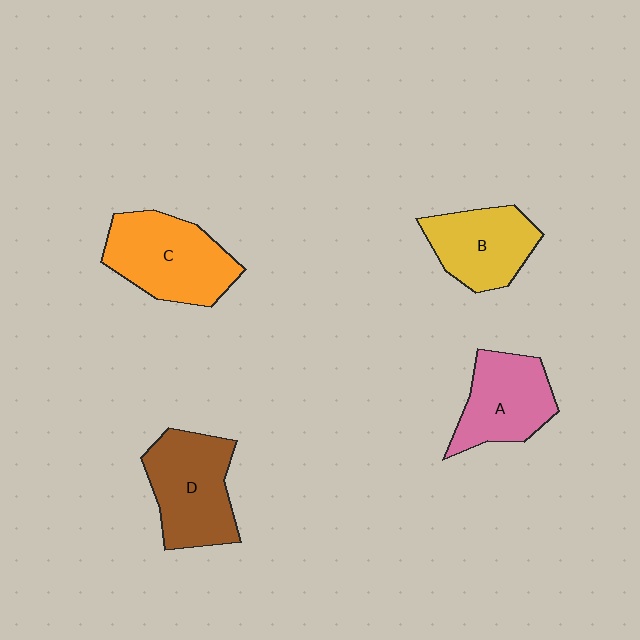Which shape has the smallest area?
Shape B (yellow).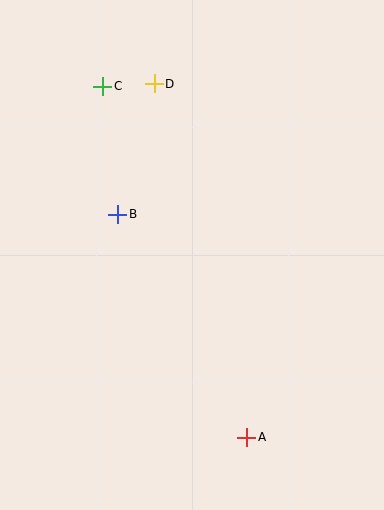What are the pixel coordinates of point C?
Point C is at (103, 86).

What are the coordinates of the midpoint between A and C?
The midpoint between A and C is at (175, 262).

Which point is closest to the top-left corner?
Point C is closest to the top-left corner.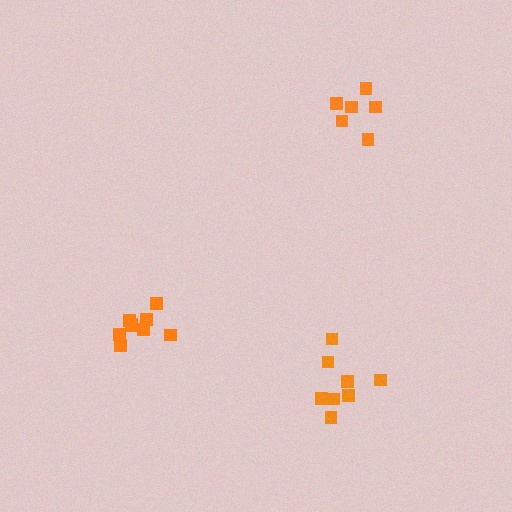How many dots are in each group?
Group 1: 9 dots, Group 2: 6 dots, Group 3: 8 dots (23 total).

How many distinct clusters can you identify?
There are 3 distinct clusters.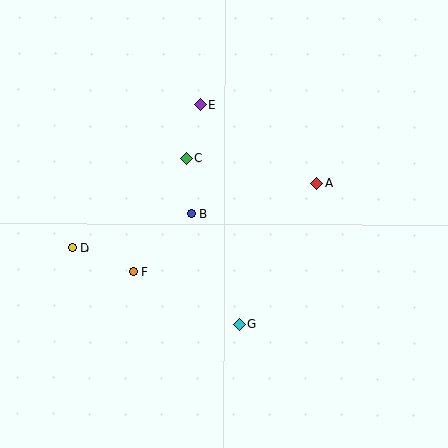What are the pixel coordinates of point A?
Point A is at (317, 184).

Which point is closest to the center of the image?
Point B at (192, 213) is closest to the center.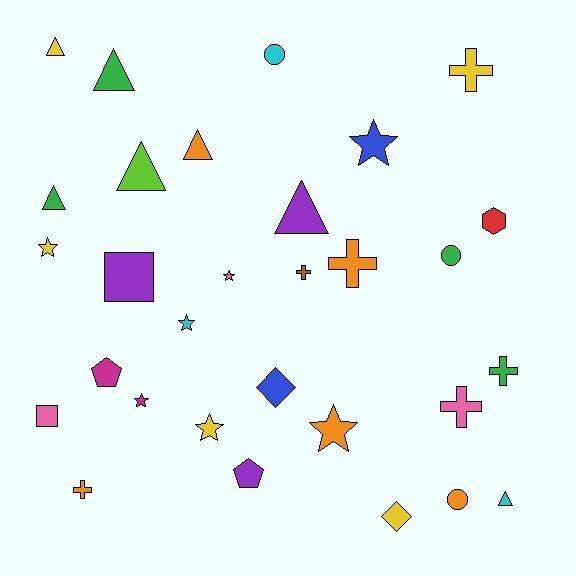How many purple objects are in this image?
There are 3 purple objects.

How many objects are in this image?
There are 30 objects.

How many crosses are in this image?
There are 6 crosses.